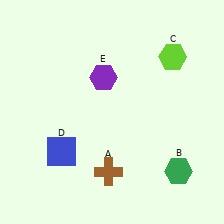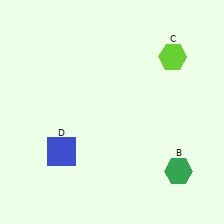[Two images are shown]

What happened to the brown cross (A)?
The brown cross (A) was removed in Image 2. It was in the bottom-left area of Image 1.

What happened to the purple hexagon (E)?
The purple hexagon (E) was removed in Image 2. It was in the top-left area of Image 1.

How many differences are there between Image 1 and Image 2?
There are 2 differences between the two images.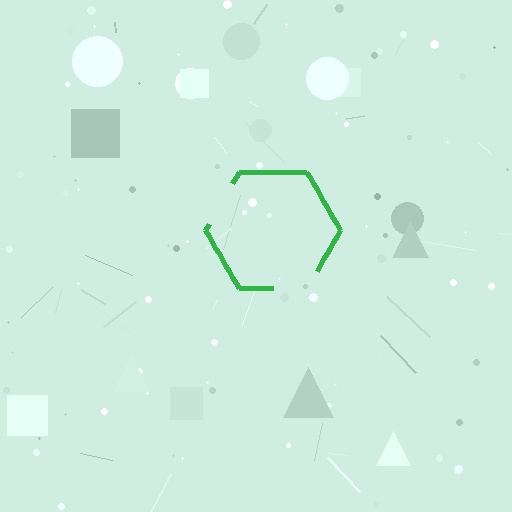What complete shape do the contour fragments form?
The contour fragments form a hexagon.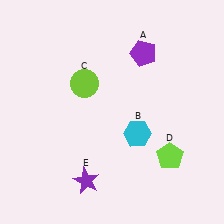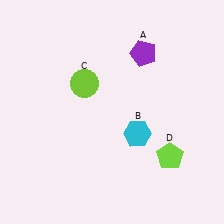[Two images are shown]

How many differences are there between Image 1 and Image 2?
There is 1 difference between the two images.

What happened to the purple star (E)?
The purple star (E) was removed in Image 2. It was in the bottom-left area of Image 1.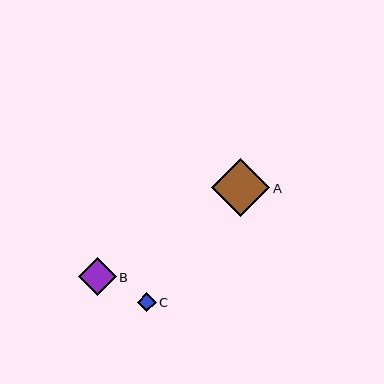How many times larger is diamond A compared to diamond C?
Diamond A is approximately 3.1 times the size of diamond C.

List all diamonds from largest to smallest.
From largest to smallest: A, B, C.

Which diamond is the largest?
Diamond A is the largest with a size of approximately 59 pixels.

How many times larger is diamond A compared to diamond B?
Diamond A is approximately 1.5 times the size of diamond B.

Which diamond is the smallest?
Diamond C is the smallest with a size of approximately 19 pixels.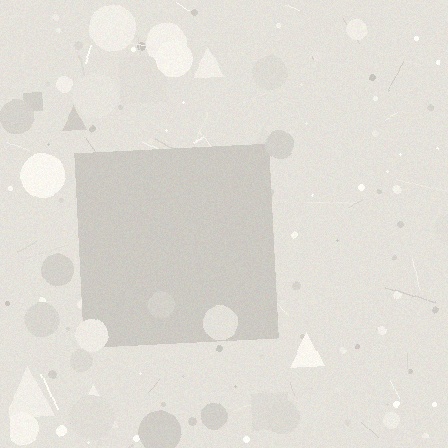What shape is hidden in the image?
A square is hidden in the image.